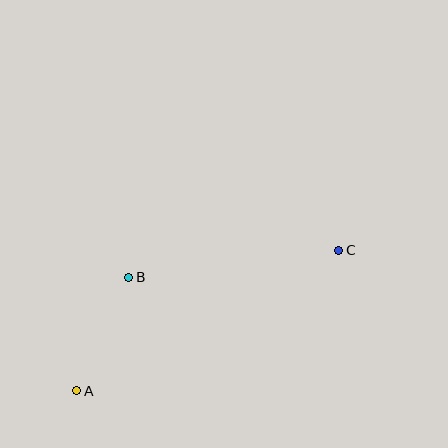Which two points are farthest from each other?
Points A and C are farthest from each other.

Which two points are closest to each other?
Points A and B are closest to each other.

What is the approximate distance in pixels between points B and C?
The distance between B and C is approximately 212 pixels.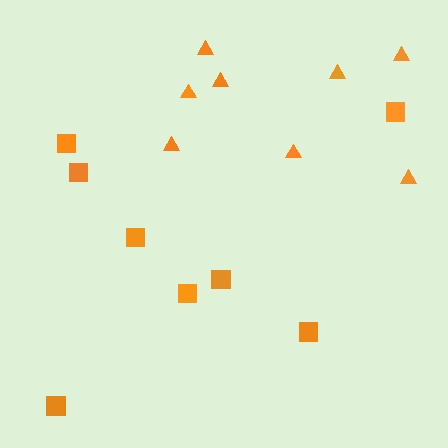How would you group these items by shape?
There are 2 groups: one group of triangles (8) and one group of squares (8).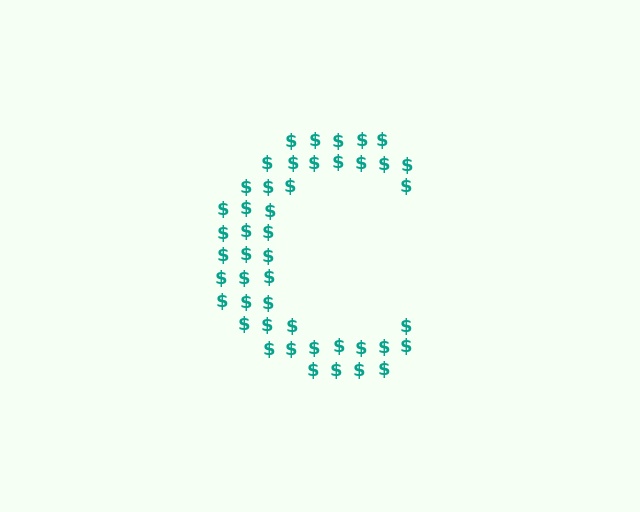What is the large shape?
The large shape is the letter C.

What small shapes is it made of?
It is made of small dollar signs.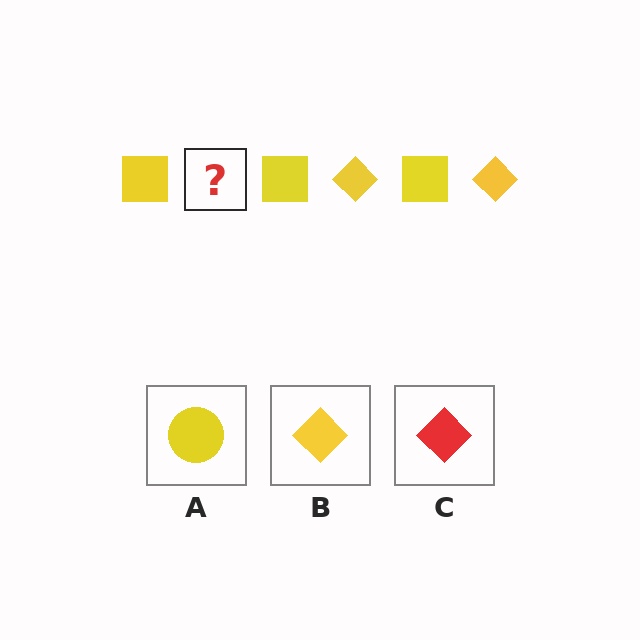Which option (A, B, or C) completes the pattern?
B.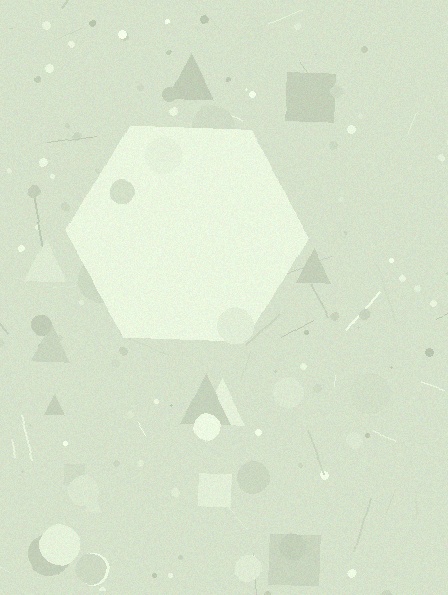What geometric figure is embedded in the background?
A hexagon is embedded in the background.